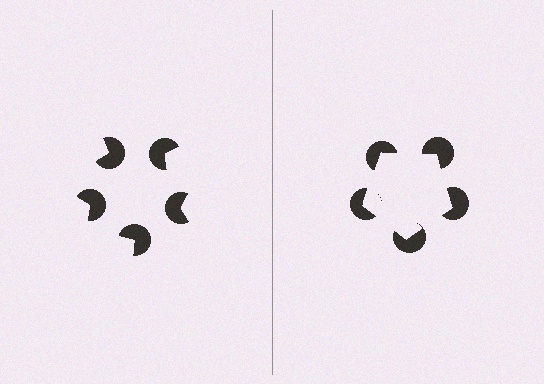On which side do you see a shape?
An illusory pentagon appears on the right side. On the left side the wedge cuts are rotated, so no coherent shape forms.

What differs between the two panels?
The pac-man discs are positioned identically on both sides; only the wedge orientations differ. On the right they align to a pentagon; on the left they are misaligned.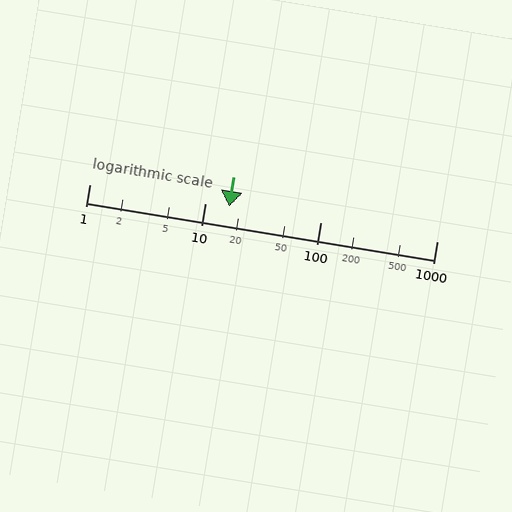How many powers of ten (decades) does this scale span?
The scale spans 3 decades, from 1 to 1000.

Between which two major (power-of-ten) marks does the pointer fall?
The pointer is between 10 and 100.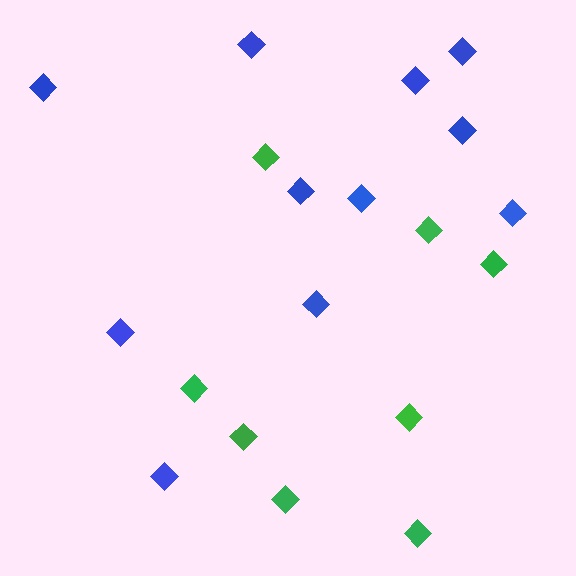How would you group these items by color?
There are 2 groups: one group of green diamonds (8) and one group of blue diamonds (11).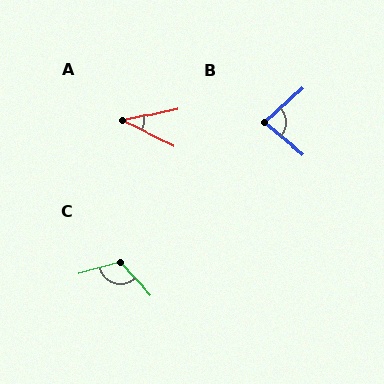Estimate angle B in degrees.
Approximately 81 degrees.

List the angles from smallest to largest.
A (38°), B (81°), C (118°).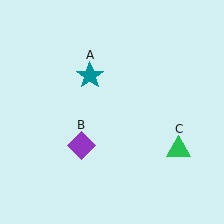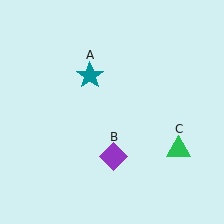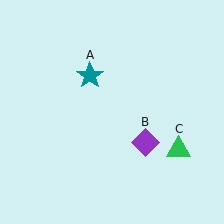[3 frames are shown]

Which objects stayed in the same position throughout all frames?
Teal star (object A) and green triangle (object C) remained stationary.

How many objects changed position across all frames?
1 object changed position: purple diamond (object B).